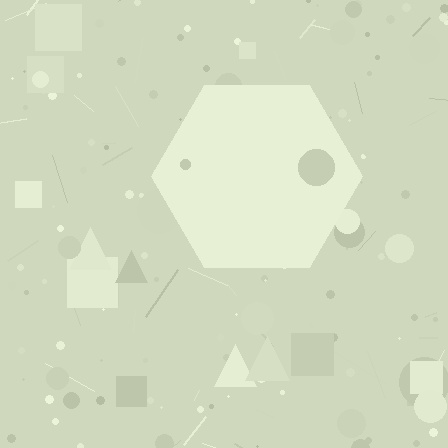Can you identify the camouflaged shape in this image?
The camouflaged shape is a hexagon.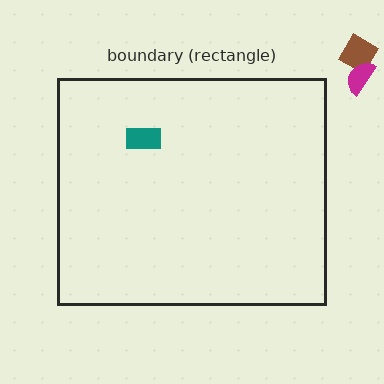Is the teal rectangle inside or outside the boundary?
Inside.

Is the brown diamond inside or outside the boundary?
Outside.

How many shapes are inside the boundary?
1 inside, 2 outside.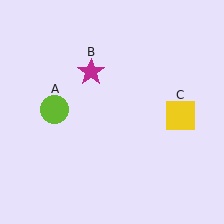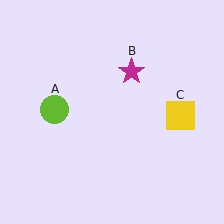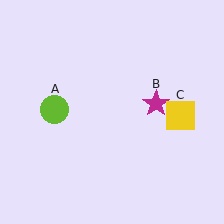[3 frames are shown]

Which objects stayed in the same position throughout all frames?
Lime circle (object A) and yellow square (object C) remained stationary.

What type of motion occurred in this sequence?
The magenta star (object B) rotated clockwise around the center of the scene.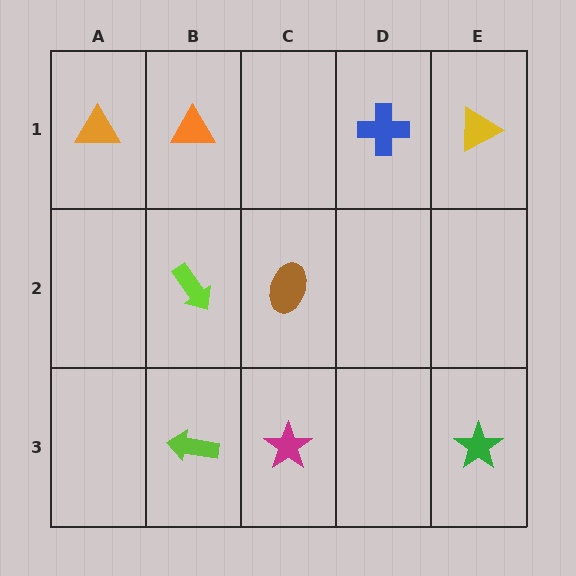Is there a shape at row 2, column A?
No, that cell is empty.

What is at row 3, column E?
A green star.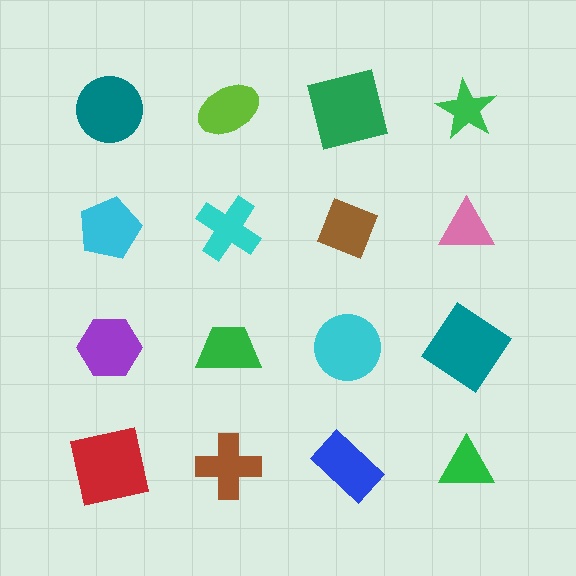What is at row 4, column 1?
A red square.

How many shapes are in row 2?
4 shapes.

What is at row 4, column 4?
A green triangle.